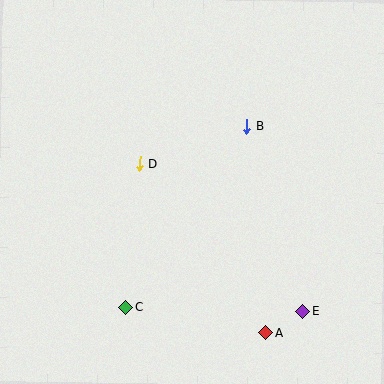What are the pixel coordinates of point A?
Point A is at (266, 333).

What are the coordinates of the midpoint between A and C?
The midpoint between A and C is at (196, 320).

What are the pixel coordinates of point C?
Point C is at (126, 307).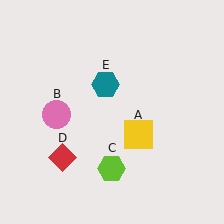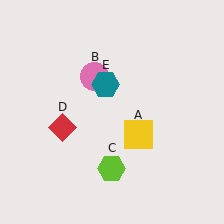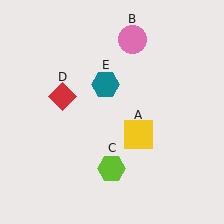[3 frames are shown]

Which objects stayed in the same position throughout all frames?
Yellow square (object A) and lime hexagon (object C) and teal hexagon (object E) remained stationary.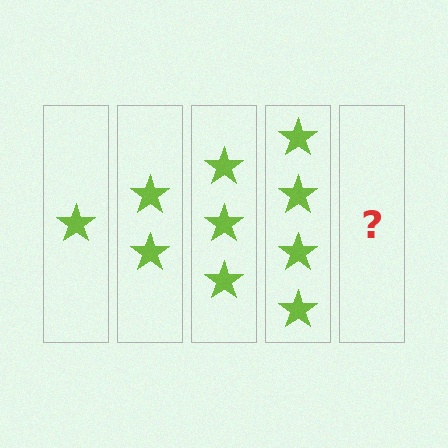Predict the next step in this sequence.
The next step is 5 stars.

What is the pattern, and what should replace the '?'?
The pattern is that each step adds one more star. The '?' should be 5 stars.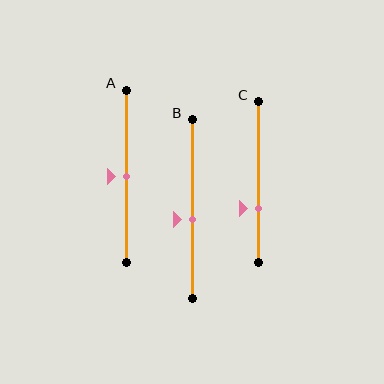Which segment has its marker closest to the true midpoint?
Segment A has its marker closest to the true midpoint.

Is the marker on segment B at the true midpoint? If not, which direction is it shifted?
No, the marker on segment B is shifted downward by about 6% of the segment length.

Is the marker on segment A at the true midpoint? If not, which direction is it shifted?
Yes, the marker on segment A is at the true midpoint.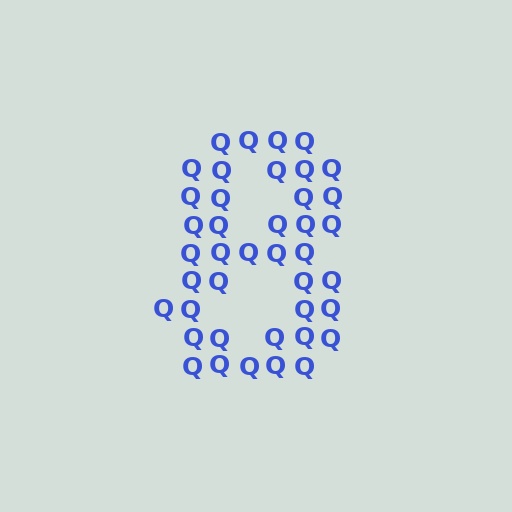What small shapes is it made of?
It is made of small letter Q's.